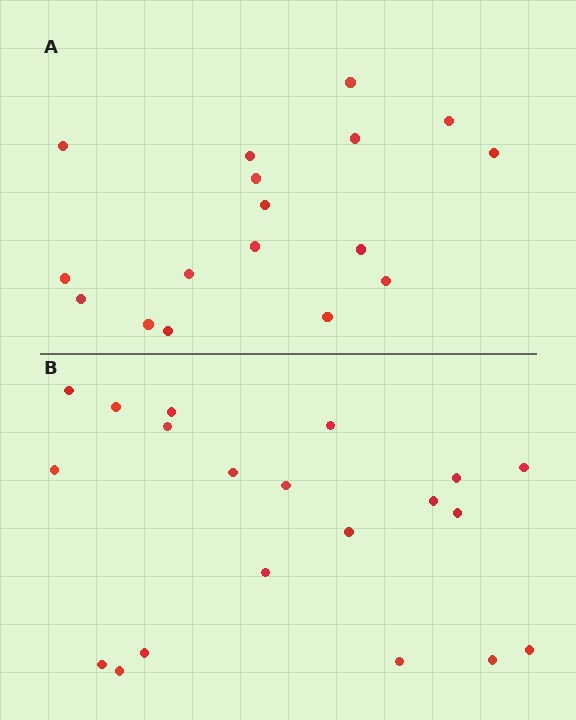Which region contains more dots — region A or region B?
Region B (the bottom region) has more dots.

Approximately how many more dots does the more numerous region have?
Region B has just a few more — roughly 2 or 3 more dots than region A.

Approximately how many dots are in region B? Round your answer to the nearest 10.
About 20 dots.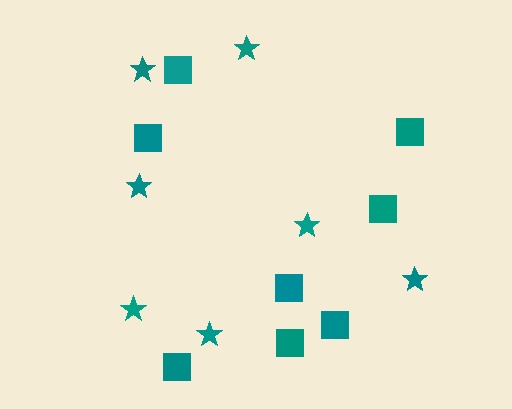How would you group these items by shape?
There are 2 groups: one group of stars (7) and one group of squares (8).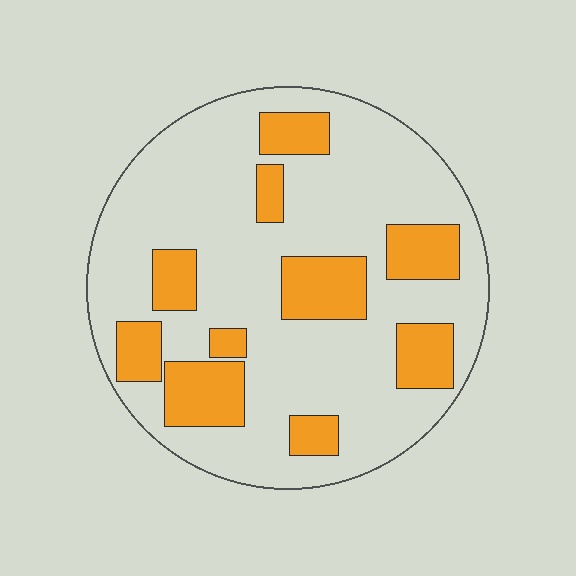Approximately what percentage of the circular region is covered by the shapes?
Approximately 25%.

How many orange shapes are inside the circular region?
10.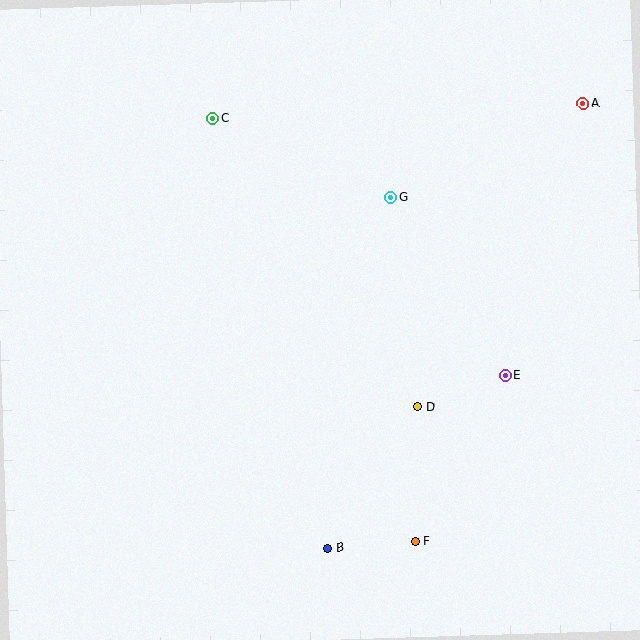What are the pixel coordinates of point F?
Point F is at (415, 541).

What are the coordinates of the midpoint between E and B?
The midpoint between E and B is at (416, 462).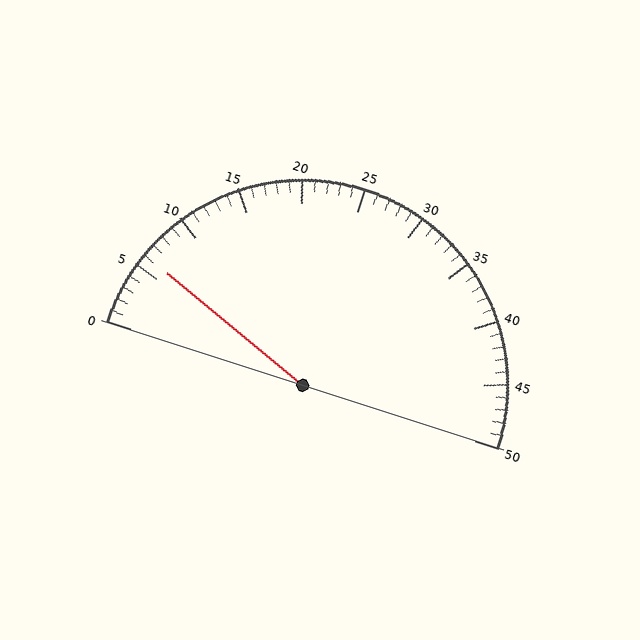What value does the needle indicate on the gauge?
The needle indicates approximately 6.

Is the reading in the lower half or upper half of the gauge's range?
The reading is in the lower half of the range (0 to 50).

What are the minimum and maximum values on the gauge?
The gauge ranges from 0 to 50.